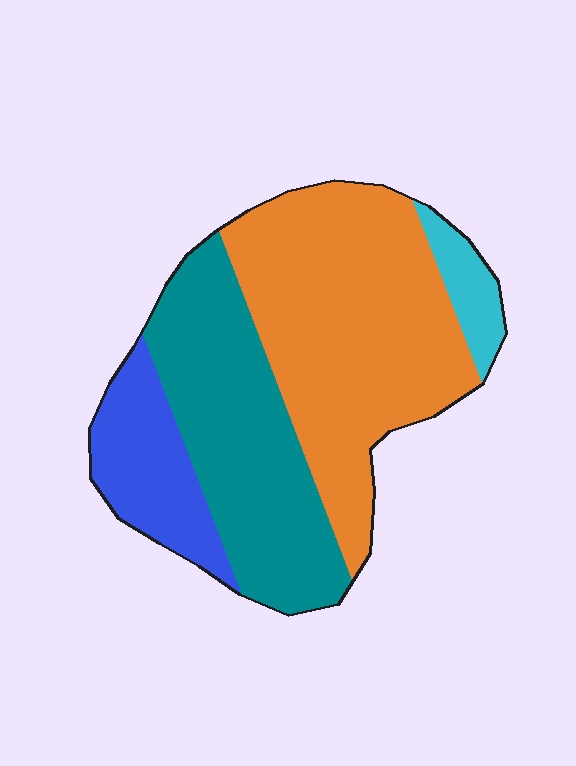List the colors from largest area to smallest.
From largest to smallest: orange, teal, blue, cyan.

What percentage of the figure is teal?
Teal covers roughly 35% of the figure.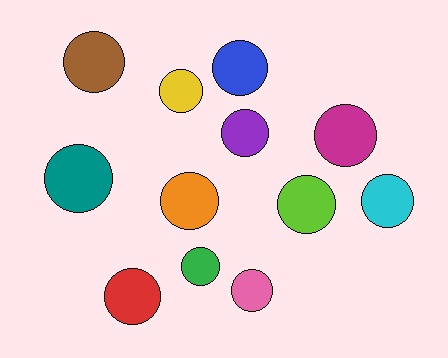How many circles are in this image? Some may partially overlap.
There are 12 circles.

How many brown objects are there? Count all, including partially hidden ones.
There is 1 brown object.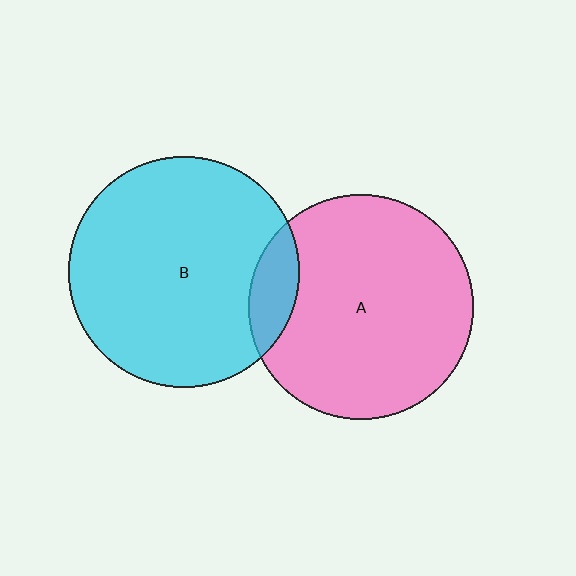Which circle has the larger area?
Circle B (cyan).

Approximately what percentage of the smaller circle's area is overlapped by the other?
Approximately 10%.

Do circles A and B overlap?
Yes.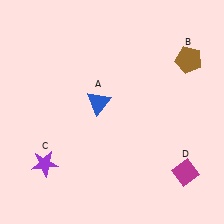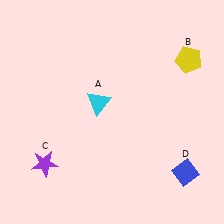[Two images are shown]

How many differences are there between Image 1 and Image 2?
There are 3 differences between the two images.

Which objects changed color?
A changed from blue to cyan. B changed from brown to yellow. D changed from magenta to blue.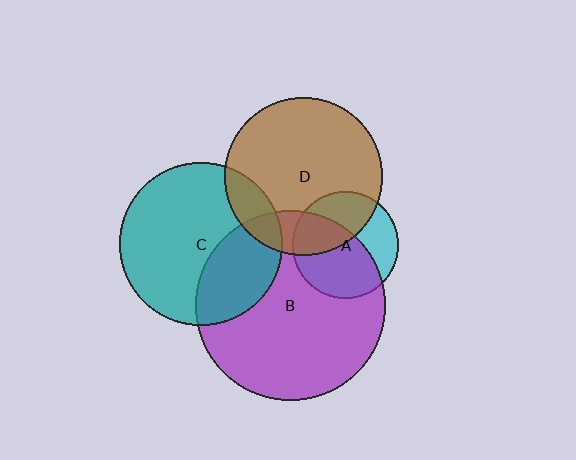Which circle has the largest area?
Circle B (purple).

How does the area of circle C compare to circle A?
Approximately 2.4 times.